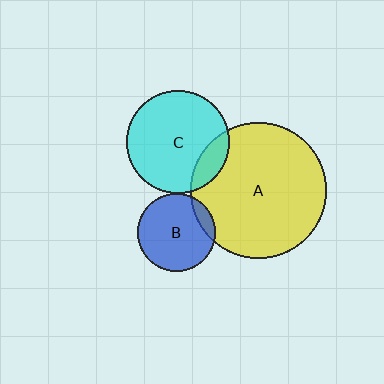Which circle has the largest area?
Circle A (yellow).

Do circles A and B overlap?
Yes.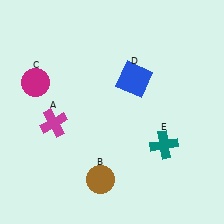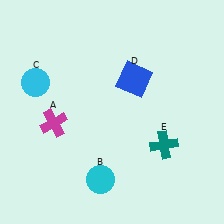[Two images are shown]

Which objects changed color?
B changed from brown to cyan. C changed from magenta to cyan.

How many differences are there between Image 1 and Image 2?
There are 2 differences between the two images.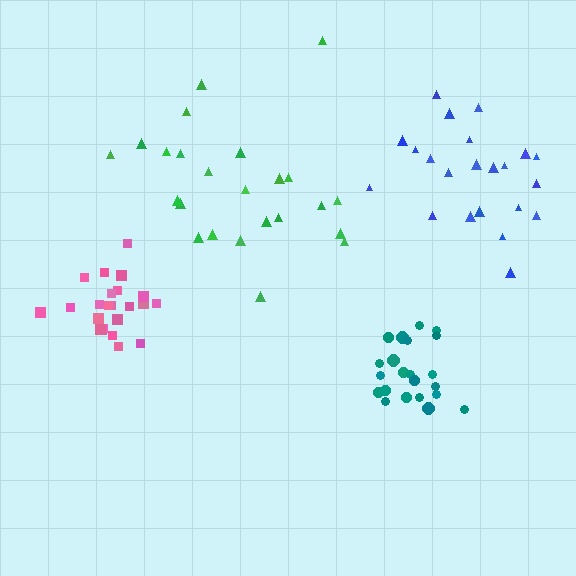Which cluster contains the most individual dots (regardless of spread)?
Green (24).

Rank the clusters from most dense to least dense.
pink, teal, blue, green.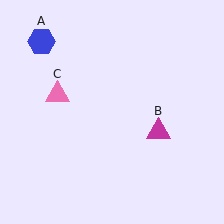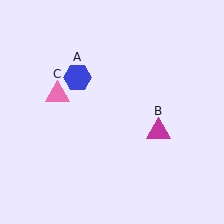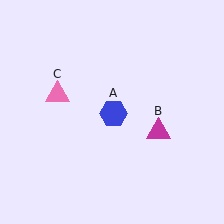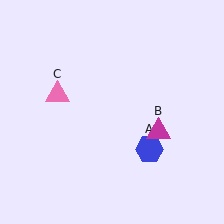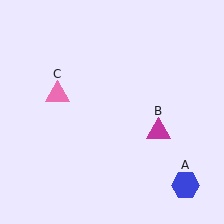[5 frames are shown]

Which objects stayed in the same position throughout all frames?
Magenta triangle (object B) and pink triangle (object C) remained stationary.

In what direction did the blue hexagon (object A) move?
The blue hexagon (object A) moved down and to the right.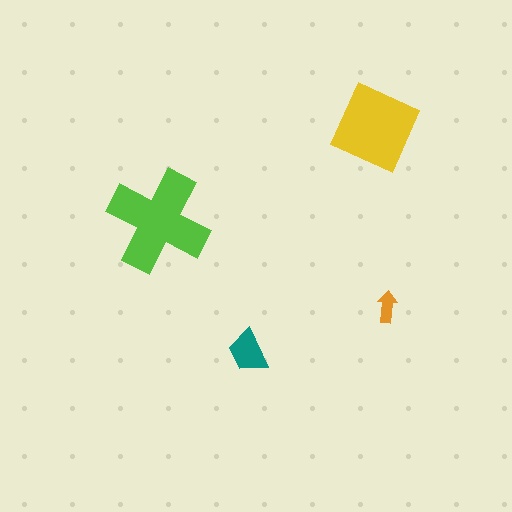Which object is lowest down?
The teal trapezoid is bottommost.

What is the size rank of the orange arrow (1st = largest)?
4th.